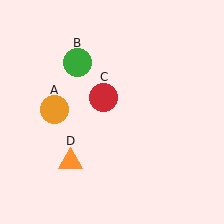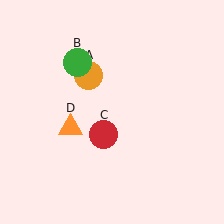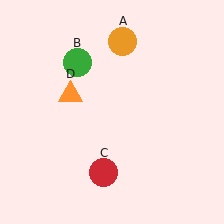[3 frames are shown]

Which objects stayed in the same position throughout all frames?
Green circle (object B) remained stationary.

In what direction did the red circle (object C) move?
The red circle (object C) moved down.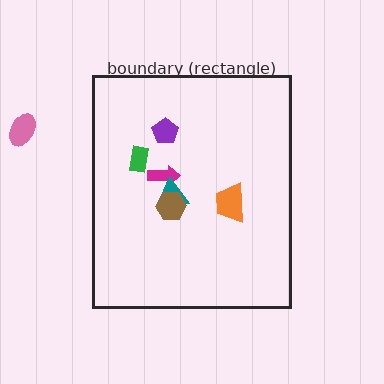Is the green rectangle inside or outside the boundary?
Inside.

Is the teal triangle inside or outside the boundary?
Inside.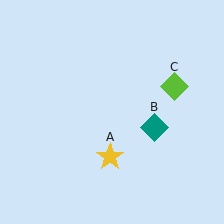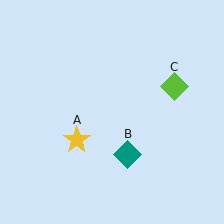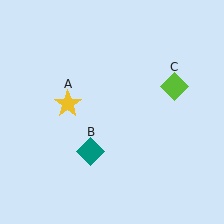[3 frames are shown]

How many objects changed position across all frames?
2 objects changed position: yellow star (object A), teal diamond (object B).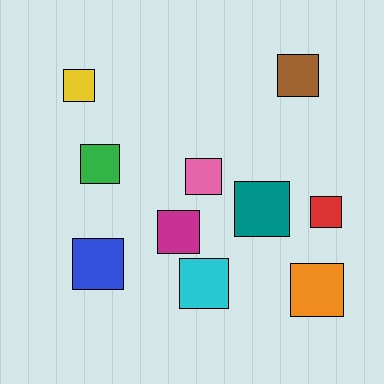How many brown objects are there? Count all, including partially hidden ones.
There is 1 brown object.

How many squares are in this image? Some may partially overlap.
There are 10 squares.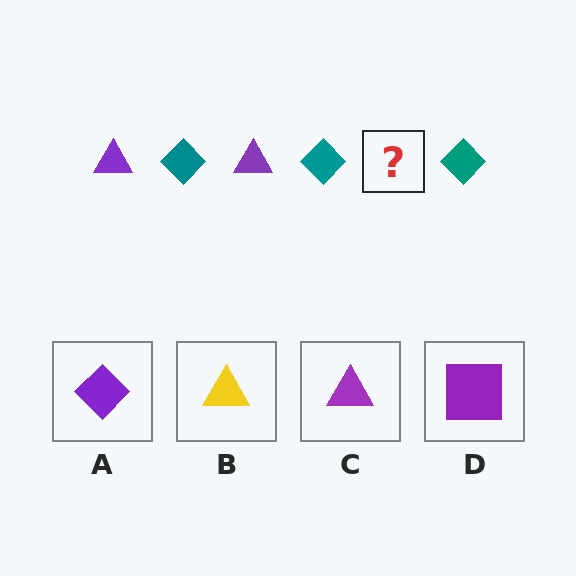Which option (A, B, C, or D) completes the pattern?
C.